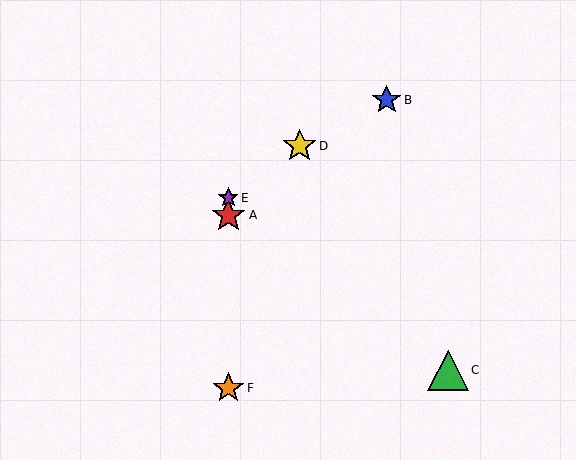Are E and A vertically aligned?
Yes, both are at x≈228.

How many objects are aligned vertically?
3 objects (A, E, F) are aligned vertically.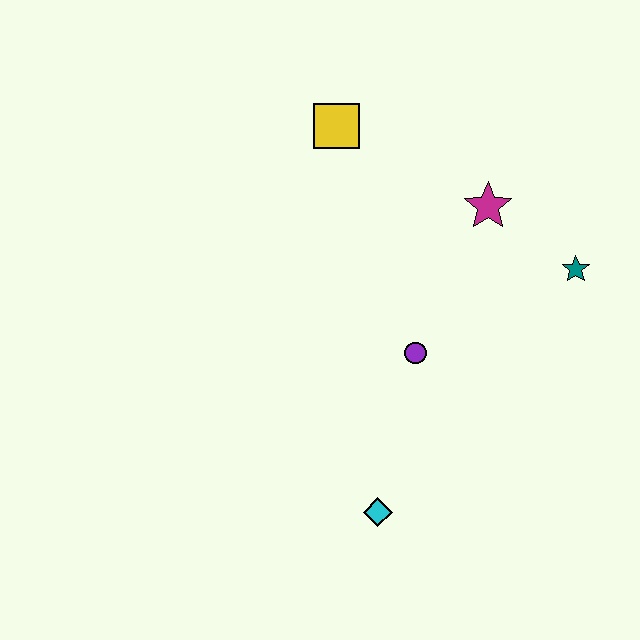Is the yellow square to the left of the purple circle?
Yes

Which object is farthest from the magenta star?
The cyan diamond is farthest from the magenta star.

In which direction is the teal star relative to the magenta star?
The teal star is to the right of the magenta star.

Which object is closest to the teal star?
The magenta star is closest to the teal star.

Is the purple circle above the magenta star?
No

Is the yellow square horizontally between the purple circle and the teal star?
No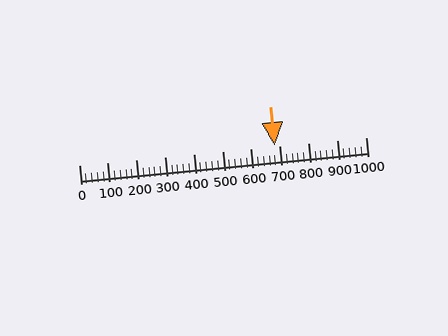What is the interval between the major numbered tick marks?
The major tick marks are spaced 100 units apart.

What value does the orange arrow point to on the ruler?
The orange arrow points to approximately 682.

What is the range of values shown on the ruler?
The ruler shows values from 0 to 1000.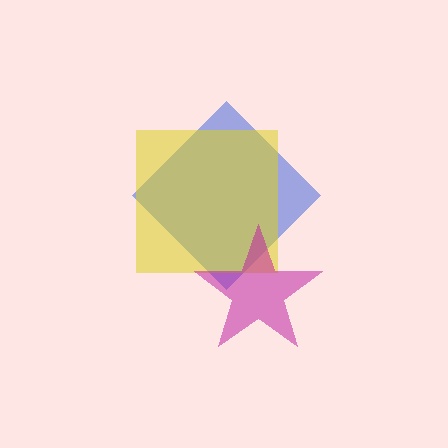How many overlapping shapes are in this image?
There are 3 overlapping shapes in the image.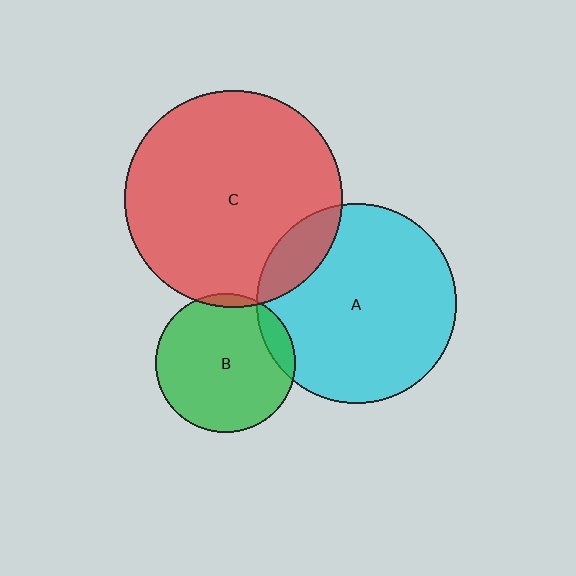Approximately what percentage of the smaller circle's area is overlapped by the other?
Approximately 15%.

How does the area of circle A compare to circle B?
Approximately 2.0 times.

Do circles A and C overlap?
Yes.